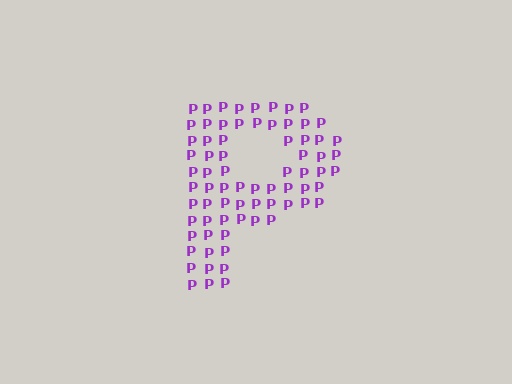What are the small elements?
The small elements are letter P's.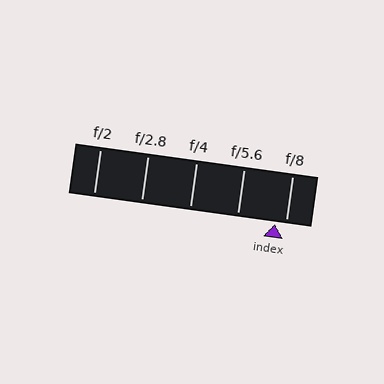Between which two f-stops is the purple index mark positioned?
The index mark is between f/5.6 and f/8.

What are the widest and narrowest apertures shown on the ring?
The widest aperture shown is f/2 and the narrowest is f/8.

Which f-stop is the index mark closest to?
The index mark is closest to f/8.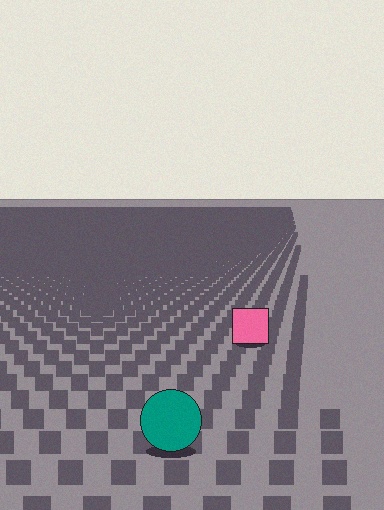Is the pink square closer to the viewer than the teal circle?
No. The teal circle is closer — you can tell from the texture gradient: the ground texture is coarser near it.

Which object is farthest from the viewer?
The pink square is farthest from the viewer. It appears smaller and the ground texture around it is denser.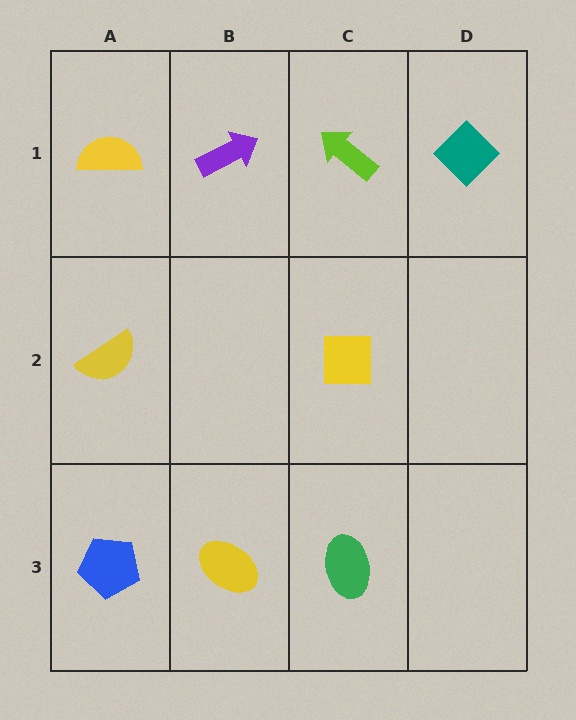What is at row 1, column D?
A teal diamond.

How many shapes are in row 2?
2 shapes.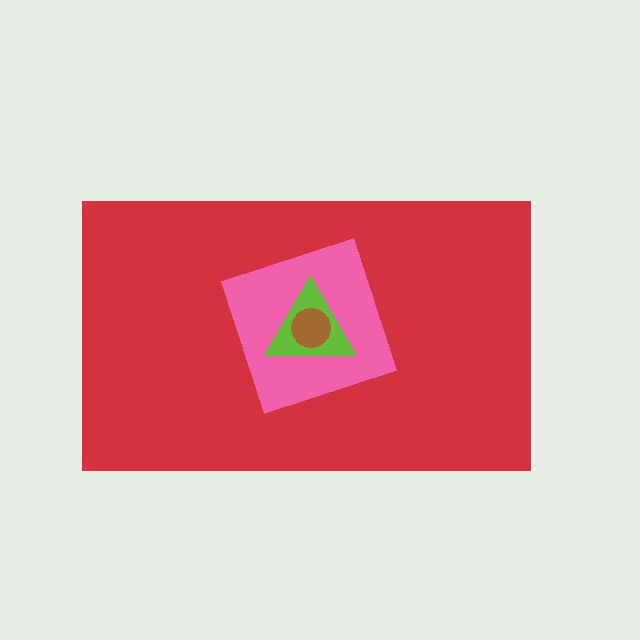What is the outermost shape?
The red rectangle.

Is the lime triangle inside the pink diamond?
Yes.